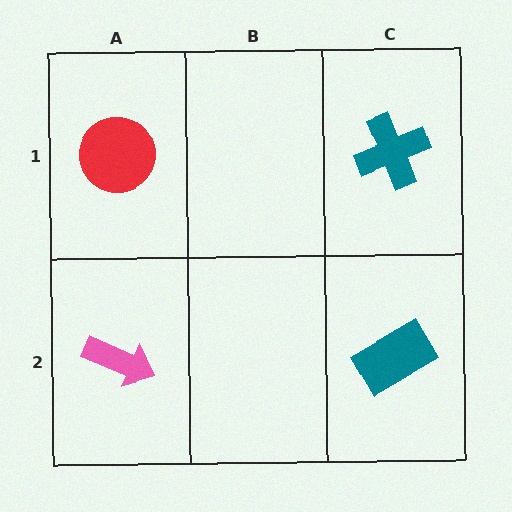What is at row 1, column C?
A teal cross.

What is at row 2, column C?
A teal rectangle.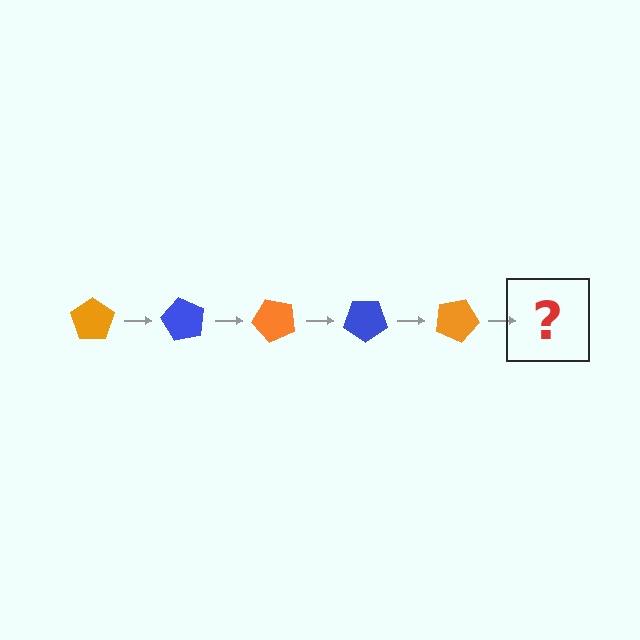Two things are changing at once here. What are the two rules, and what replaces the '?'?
The two rules are that it rotates 60 degrees each step and the color cycles through orange and blue. The '?' should be a blue pentagon, rotated 300 degrees from the start.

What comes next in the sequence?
The next element should be a blue pentagon, rotated 300 degrees from the start.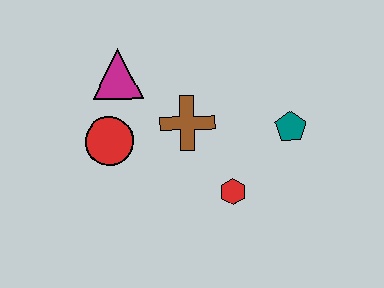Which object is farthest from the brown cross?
The teal pentagon is farthest from the brown cross.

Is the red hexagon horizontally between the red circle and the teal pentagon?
Yes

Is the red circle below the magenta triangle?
Yes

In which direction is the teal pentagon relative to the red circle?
The teal pentagon is to the right of the red circle.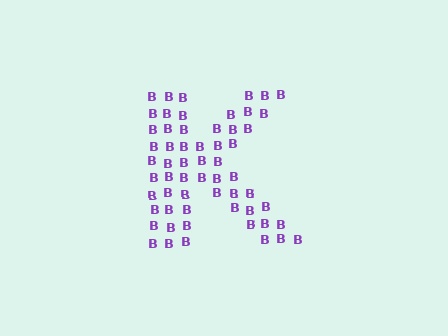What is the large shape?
The large shape is the letter K.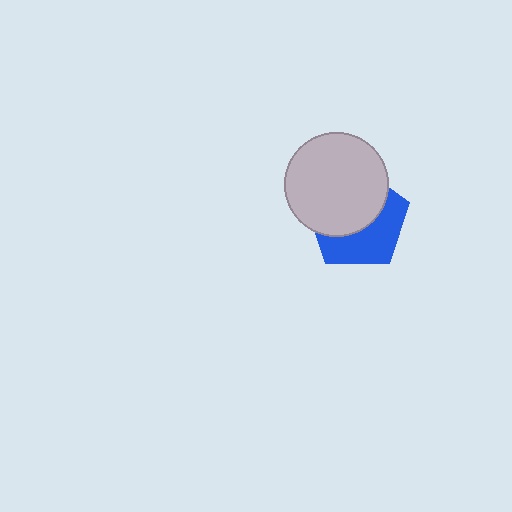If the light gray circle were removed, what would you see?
You would see the complete blue pentagon.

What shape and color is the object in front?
The object in front is a light gray circle.